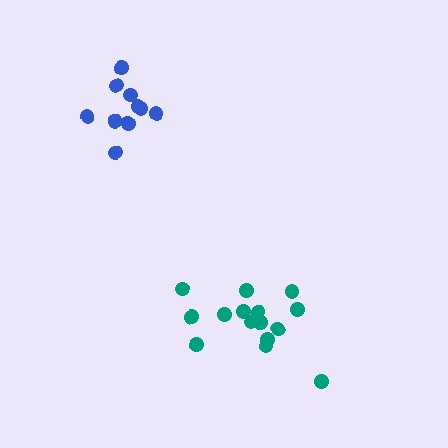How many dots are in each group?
Group 1: 10 dots, Group 2: 15 dots (25 total).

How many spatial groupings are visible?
There are 2 spatial groupings.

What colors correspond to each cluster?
The clusters are colored: blue, teal.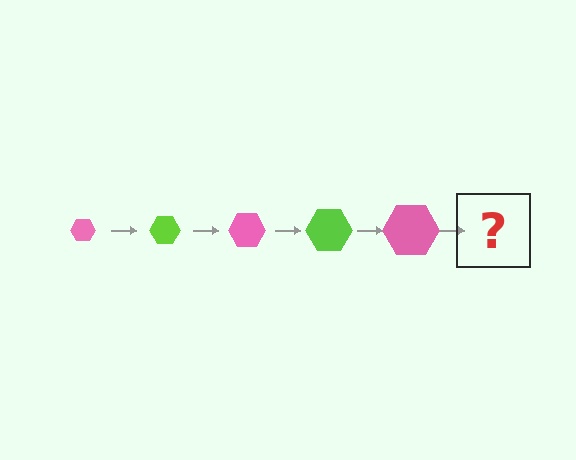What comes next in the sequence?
The next element should be a lime hexagon, larger than the previous one.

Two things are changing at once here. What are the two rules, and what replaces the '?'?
The two rules are that the hexagon grows larger each step and the color cycles through pink and lime. The '?' should be a lime hexagon, larger than the previous one.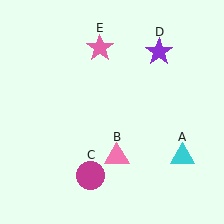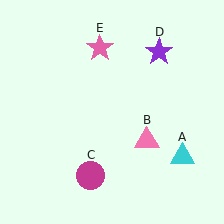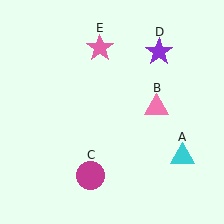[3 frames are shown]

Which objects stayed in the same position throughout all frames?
Cyan triangle (object A) and magenta circle (object C) and purple star (object D) and pink star (object E) remained stationary.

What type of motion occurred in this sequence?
The pink triangle (object B) rotated counterclockwise around the center of the scene.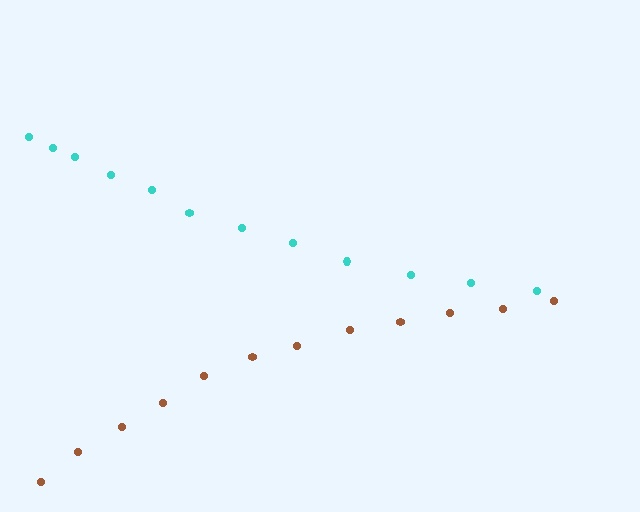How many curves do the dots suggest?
There are 2 distinct paths.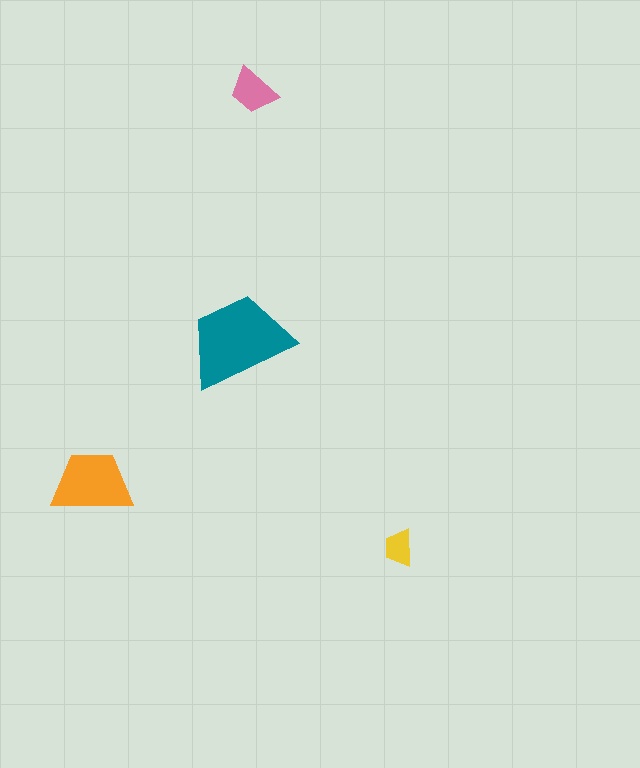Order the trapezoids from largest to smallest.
the teal one, the orange one, the pink one, the yellow one.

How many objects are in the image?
There are 4 objects in the image.